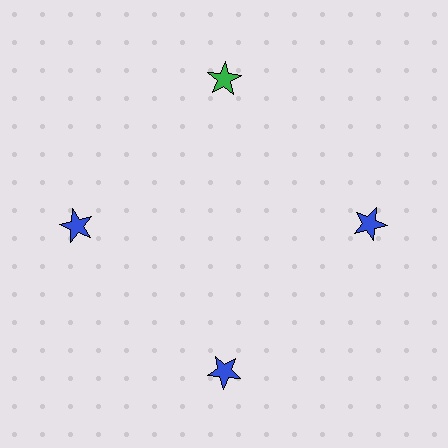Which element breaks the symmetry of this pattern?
The green star at roughly the 12 o'clock position breaks the symmetry. All other shapes are blue stars.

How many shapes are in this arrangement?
There are 4 shapes arranged in a ring pattern.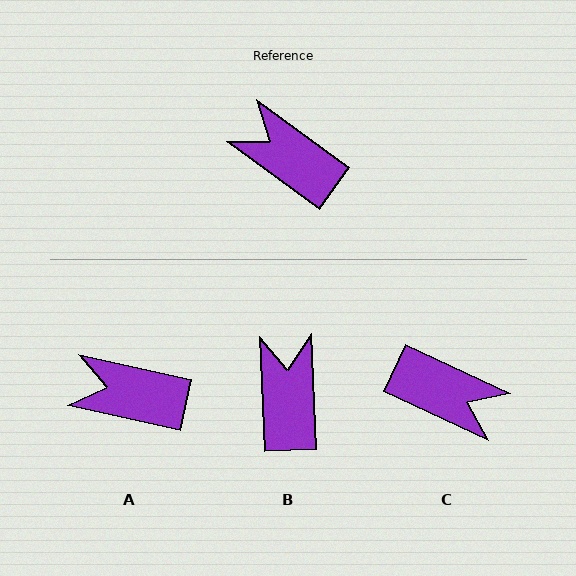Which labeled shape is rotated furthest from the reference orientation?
C, about 169 degrees away.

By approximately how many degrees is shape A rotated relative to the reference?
Approximately 24 degrees counter-clockwise.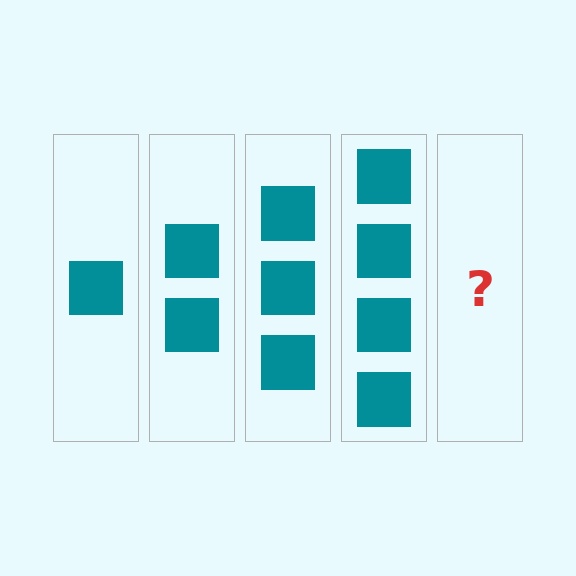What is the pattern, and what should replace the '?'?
The pattern is that each step adds one more square. The '?' should be 5 squares.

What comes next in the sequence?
The next element should be 5 squares.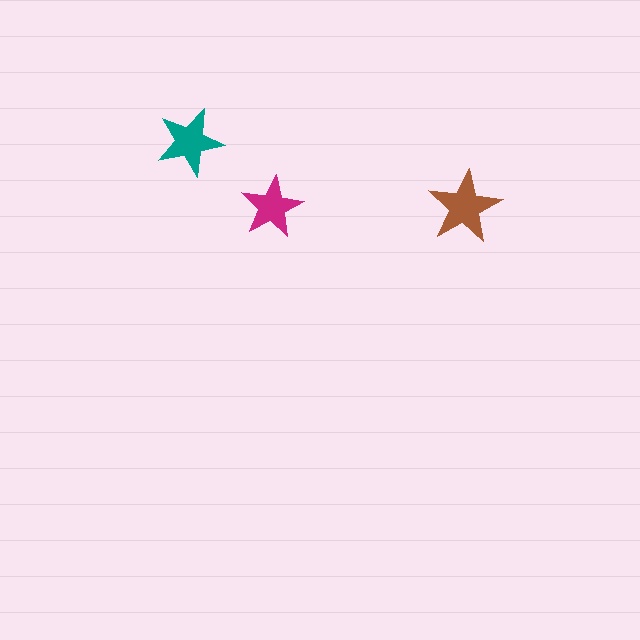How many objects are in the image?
There are 3 objects in the image.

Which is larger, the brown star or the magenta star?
The brown one.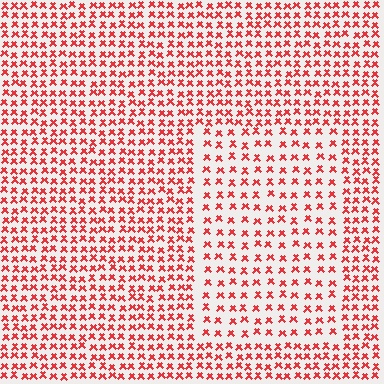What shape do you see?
I see a rectangle.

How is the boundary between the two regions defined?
The boundary is defined by a change in element density (approximately 1.7x ratio). All elements are the same color, size, and shape.